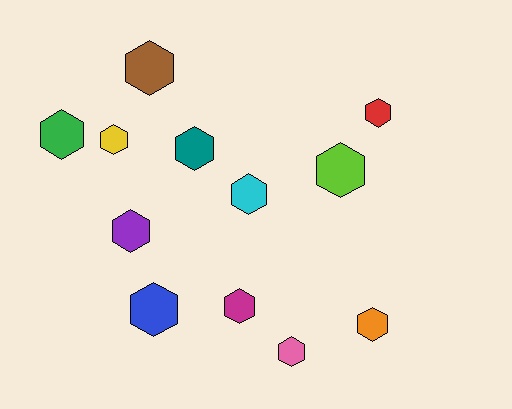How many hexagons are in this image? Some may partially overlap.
There are 12 hexagons.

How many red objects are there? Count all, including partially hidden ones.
There is 1 red object.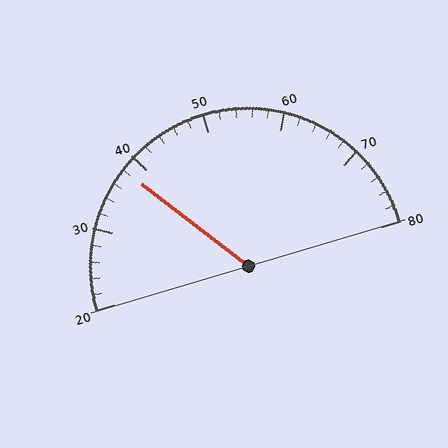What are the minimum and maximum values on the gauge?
The gauge ranges from 20 to 80.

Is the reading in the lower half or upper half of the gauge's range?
The reading is in the lower half of the range (20 to 80).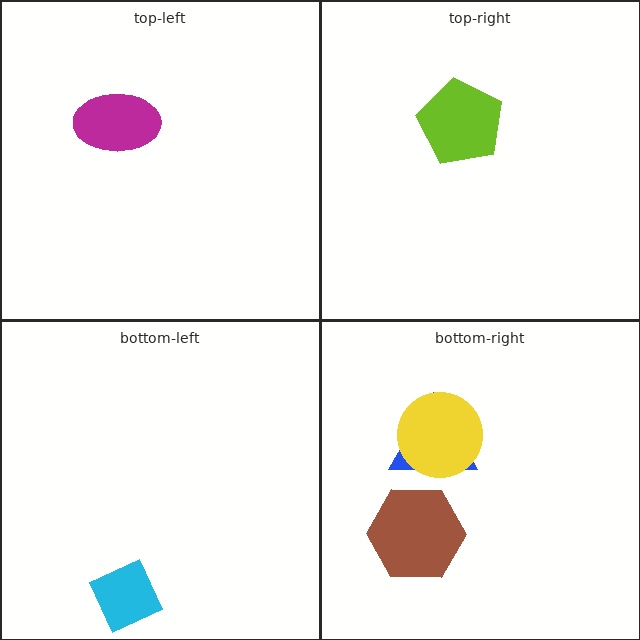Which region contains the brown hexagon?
The bottom-right region.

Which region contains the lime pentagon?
The top-right region.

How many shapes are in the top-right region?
1.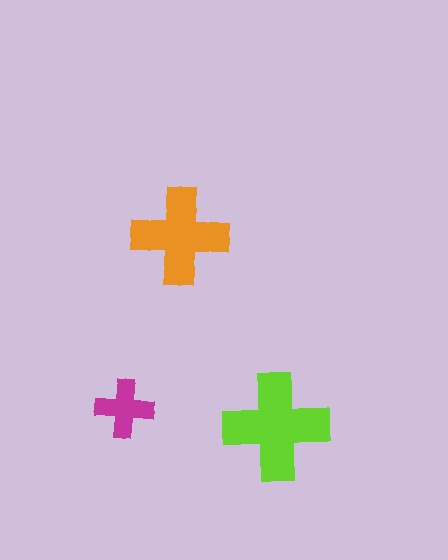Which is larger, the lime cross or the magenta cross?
The lime one.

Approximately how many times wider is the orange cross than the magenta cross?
About 1.5 times wider.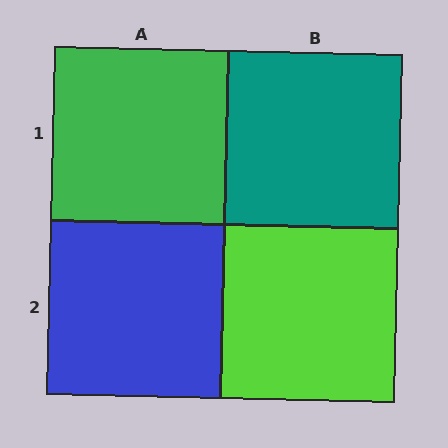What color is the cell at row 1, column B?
Teal.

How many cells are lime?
1 cell is lime.